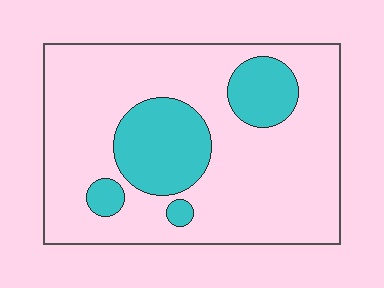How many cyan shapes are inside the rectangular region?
4.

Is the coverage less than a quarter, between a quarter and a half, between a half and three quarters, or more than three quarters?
Less than a quarter.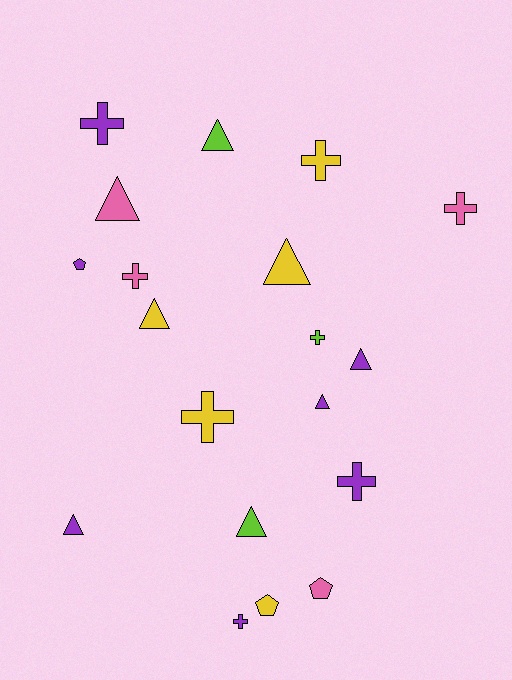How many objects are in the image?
There are 19 objects.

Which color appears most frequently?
Purple, with 7 objects.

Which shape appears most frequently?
Triangle, with 8 objects.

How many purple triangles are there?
There are 3 purple triangles.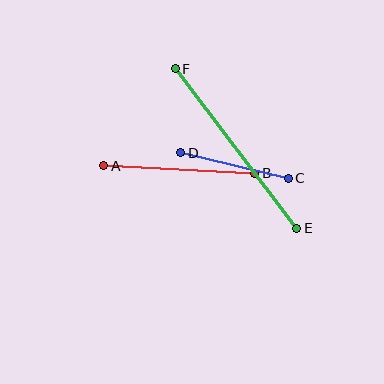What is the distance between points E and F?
The distance is approximately 200 pixels.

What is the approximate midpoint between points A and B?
The midpoint is at approximately (179, 169) pixels.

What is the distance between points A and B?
The distance is approximately 151 pixels.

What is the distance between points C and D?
The distance is approximately 110 pixels.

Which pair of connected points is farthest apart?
Points E and F are farthest apart.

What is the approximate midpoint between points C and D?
The midpoint is at approximately (235, 165) pixels.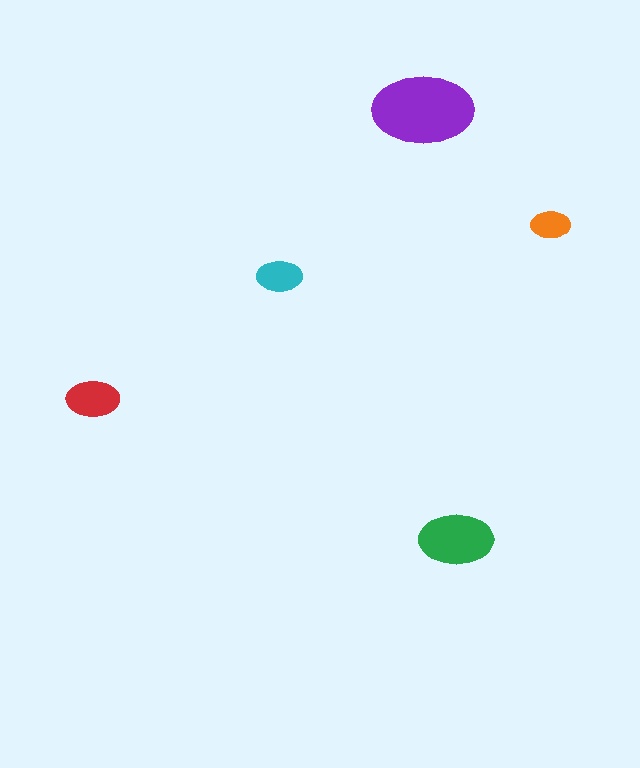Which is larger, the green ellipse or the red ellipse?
The green one.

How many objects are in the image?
There are 5 objects in the image.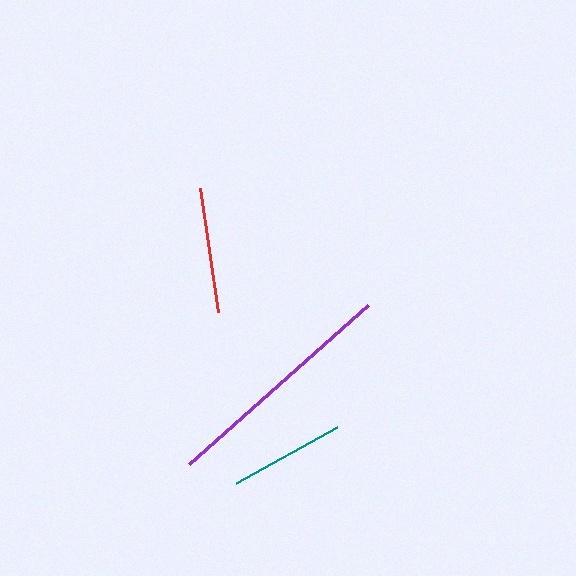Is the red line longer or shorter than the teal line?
The red line is longer than the teal line.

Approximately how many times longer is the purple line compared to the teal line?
The purple line is approximately 2.1 times the length of the teal line.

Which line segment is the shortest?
The teal line is the shortest at approximately 116 pixels.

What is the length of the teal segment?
The teal segment is approximately 116 pixels long.